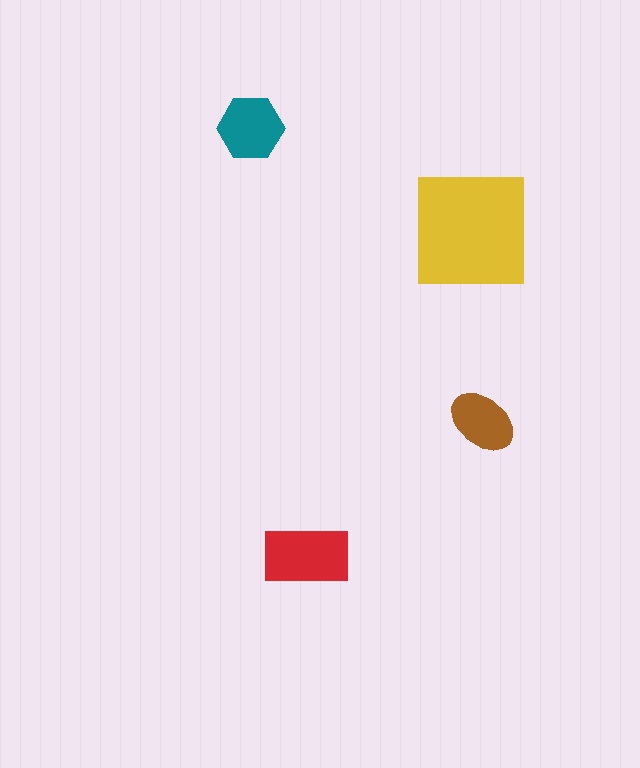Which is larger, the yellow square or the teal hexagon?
The yellow square.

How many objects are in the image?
There are 4 objects in the image.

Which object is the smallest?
The brown ellipse.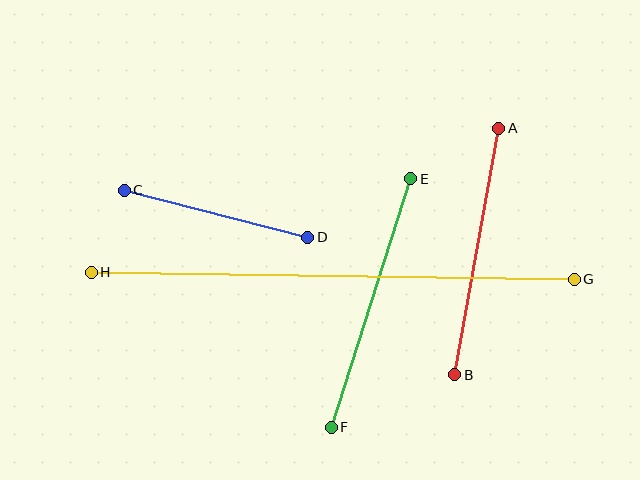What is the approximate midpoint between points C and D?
The midpoint is at approximately (216, 214) pixels.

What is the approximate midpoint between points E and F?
The midpoint is at approximately (371, 303) pixels.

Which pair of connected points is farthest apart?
Points G and H are farthest apart.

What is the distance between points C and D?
The distance is approximately 189 pixels.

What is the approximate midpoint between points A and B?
The midpoint is at approximately (477, 252) pixels.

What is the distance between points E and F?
The distance is approximately 261 pixels.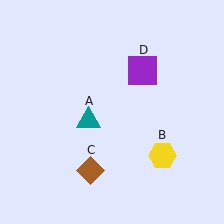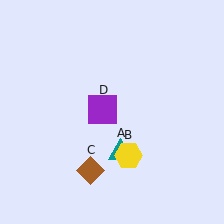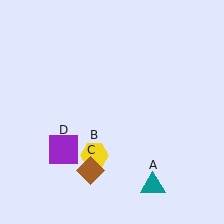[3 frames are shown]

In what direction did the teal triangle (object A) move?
The teal triangle (object A) moved down and to the right.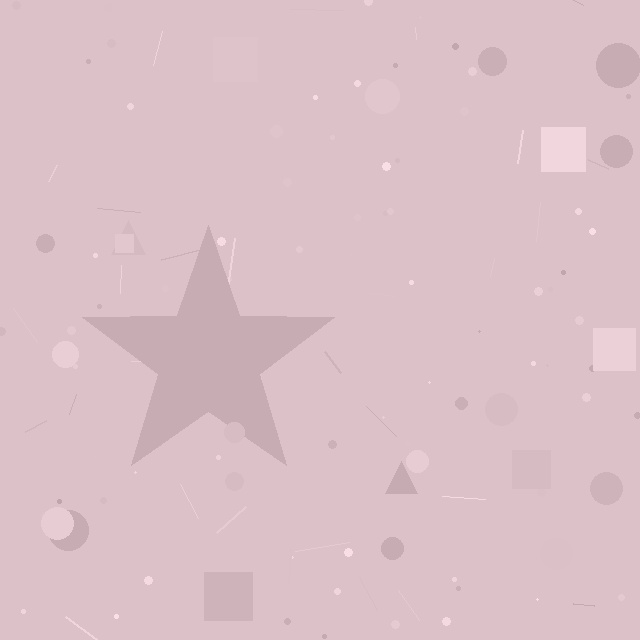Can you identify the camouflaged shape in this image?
The camouflaged shape is a star.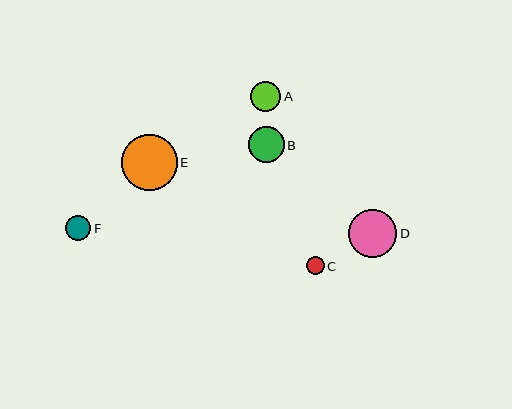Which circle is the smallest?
Circle C is the smallest with a size of approximately 18 pixels.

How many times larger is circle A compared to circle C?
Circle A is approximately 1.7 times the size of circle C.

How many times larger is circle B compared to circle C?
Circle B is approximately 2.0 times the size of circle C.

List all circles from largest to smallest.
From largest to smallest: E, D, B, A, F, C.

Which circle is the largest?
Circle E is the largest with a size of approximately 56 pixels.